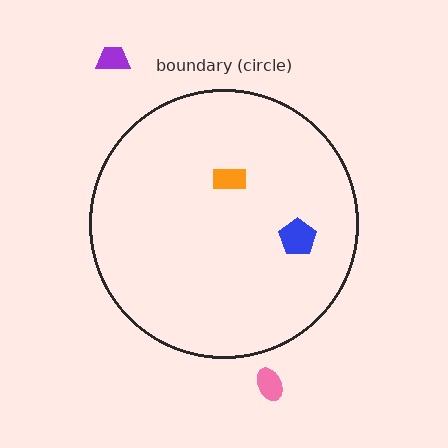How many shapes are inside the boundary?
2 inside, 2 outside.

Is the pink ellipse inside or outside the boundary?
Outside.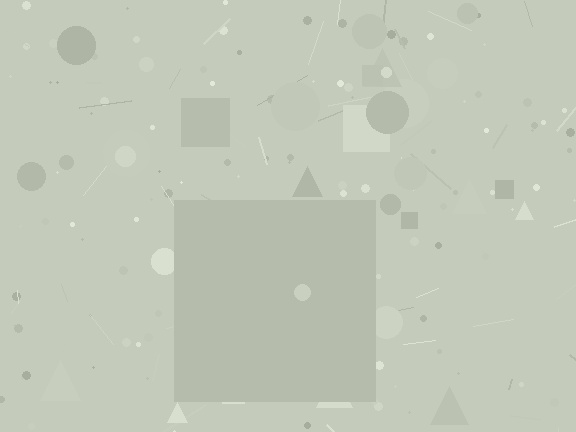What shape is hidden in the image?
A square is hidden in the image.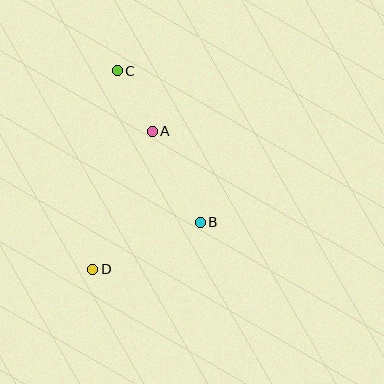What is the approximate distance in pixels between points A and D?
The distance between A and D is approximately 150 pixels.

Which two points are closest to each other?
Points A and C are closest to each other.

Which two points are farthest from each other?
Points C and D are farthest from each other.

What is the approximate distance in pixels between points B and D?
The distance between B and D is approximately 117 pixels.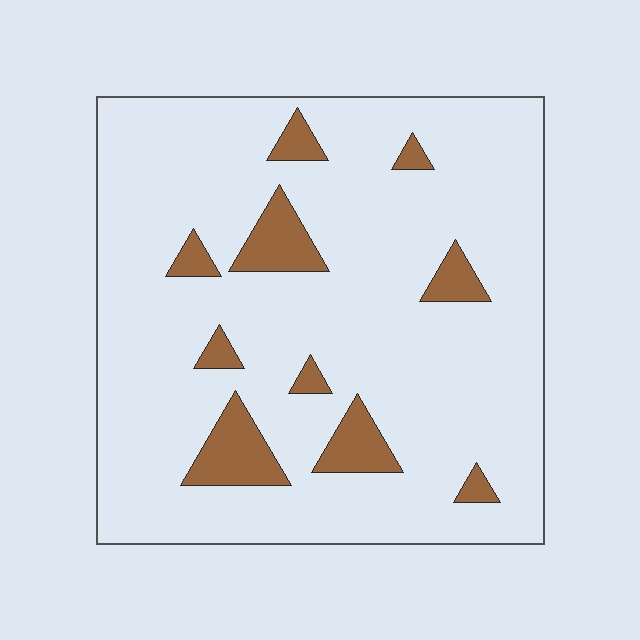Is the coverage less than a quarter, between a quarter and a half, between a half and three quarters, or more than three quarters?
Less than a quarter.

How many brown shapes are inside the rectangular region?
10.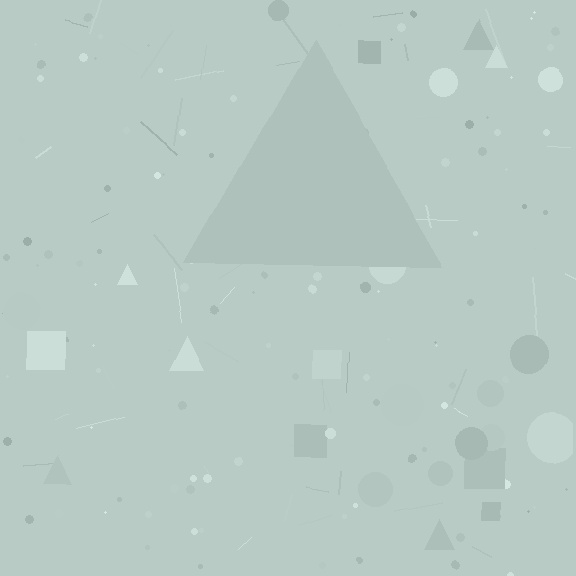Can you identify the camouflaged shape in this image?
The camouflaged shape is a triangle.